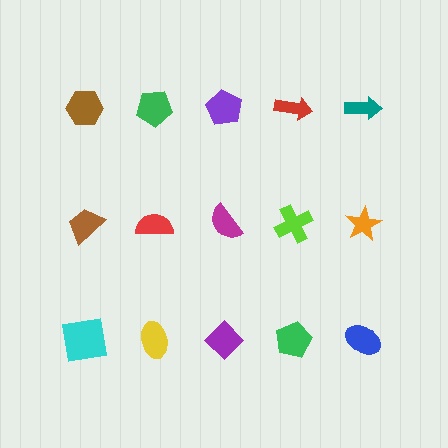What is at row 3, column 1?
A cyan square.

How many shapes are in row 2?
5 shapes.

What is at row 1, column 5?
A teal arrow.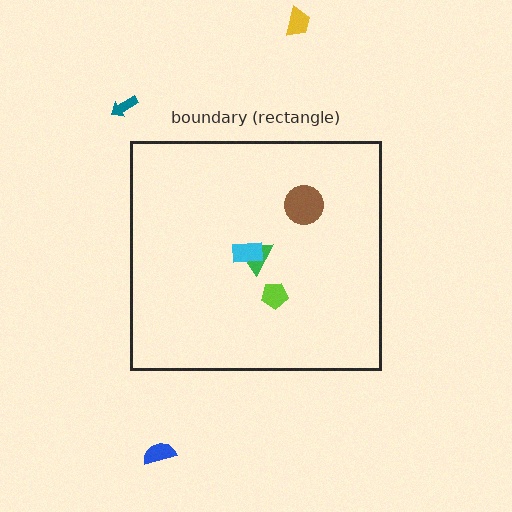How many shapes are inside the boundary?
4 inside, 3 outside.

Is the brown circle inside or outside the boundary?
Inside.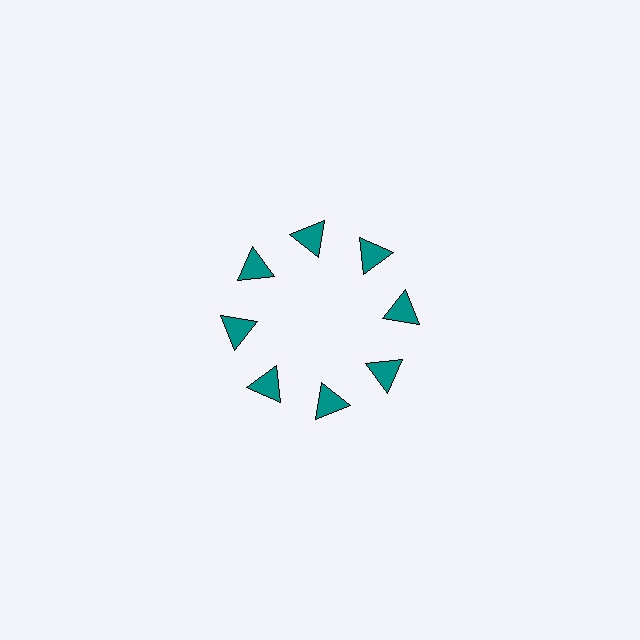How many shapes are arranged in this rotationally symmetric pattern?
There are 8 shapes, arranged in 8 groups of 1.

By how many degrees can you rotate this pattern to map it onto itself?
The pattern maps onto itself every 45 degrees of rotation.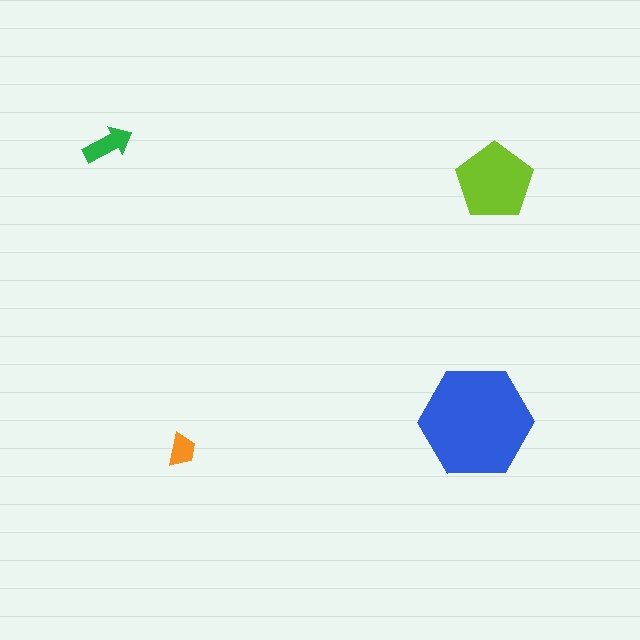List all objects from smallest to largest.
The orange trapezoid, the green arrow, the lime pentagon, the blue hexagon.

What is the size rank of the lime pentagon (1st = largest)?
2nd.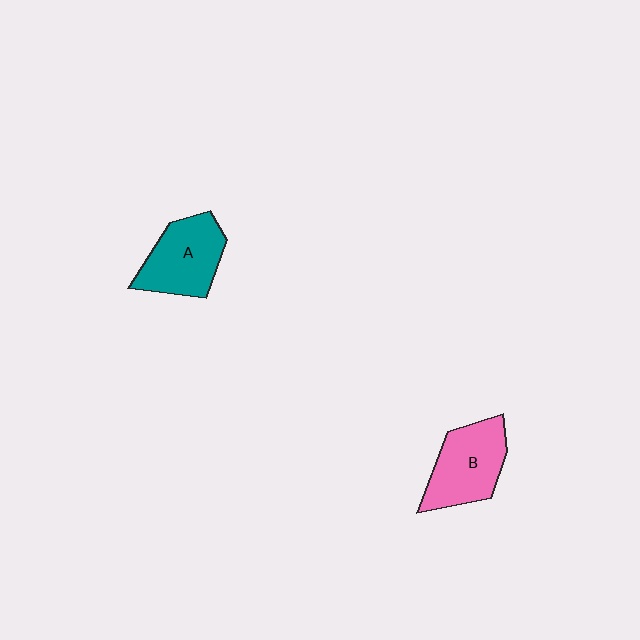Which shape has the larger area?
Shape B (pink).